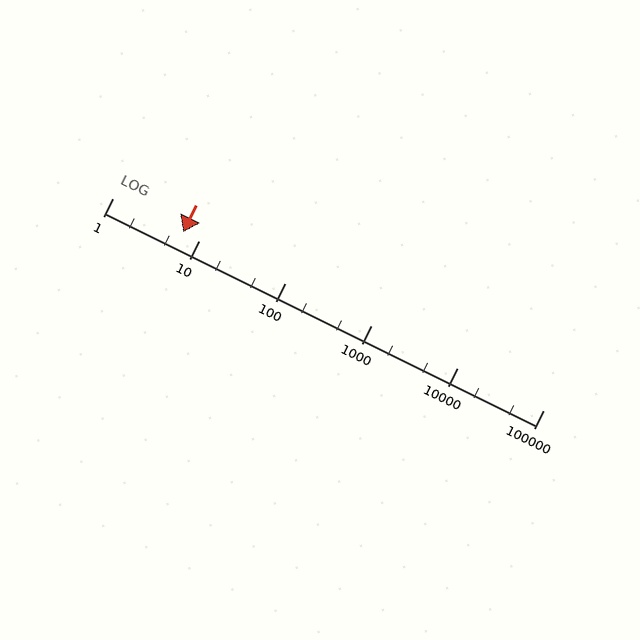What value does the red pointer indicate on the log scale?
The pointer indicates approximately 6.5.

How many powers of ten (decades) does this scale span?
The scale spans 5 decades, from 1 to 100000.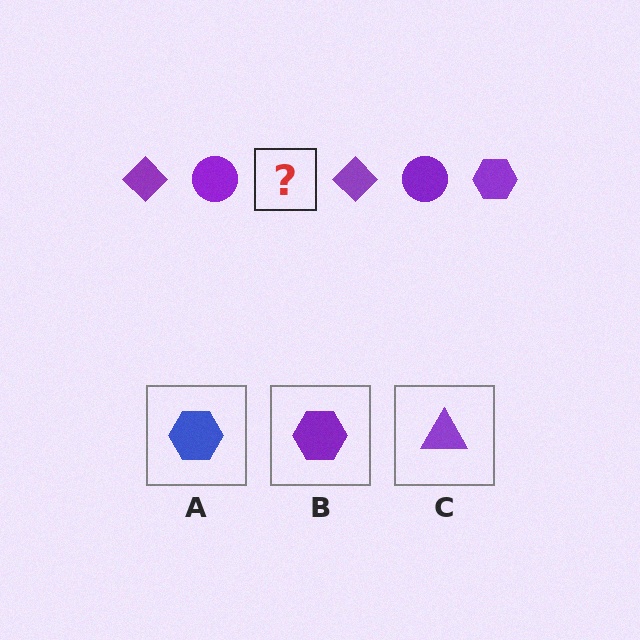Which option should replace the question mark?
Option B.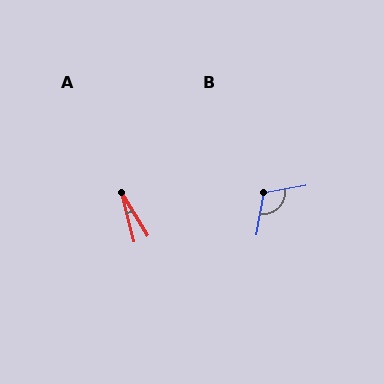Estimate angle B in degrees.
Approximately 109 degrees.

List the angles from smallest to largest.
A (18°), B (109°).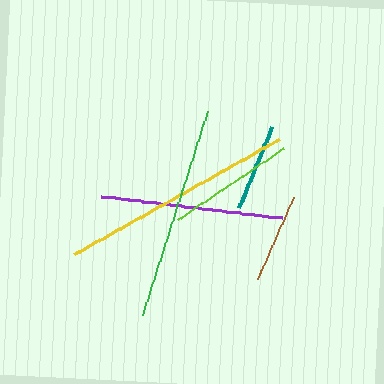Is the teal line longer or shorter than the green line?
The green line is longer than the teal line.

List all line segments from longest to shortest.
From longest to shortest: yellow, green, purple, lime, brown, teal.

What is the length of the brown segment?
The brown segment is approximately 90 pixels long.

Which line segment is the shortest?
The teal line is the shortest at approximately 89 pixels.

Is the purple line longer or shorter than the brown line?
The purple line is longer than the brown line.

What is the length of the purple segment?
The purple segment is approximately 183 pixels long.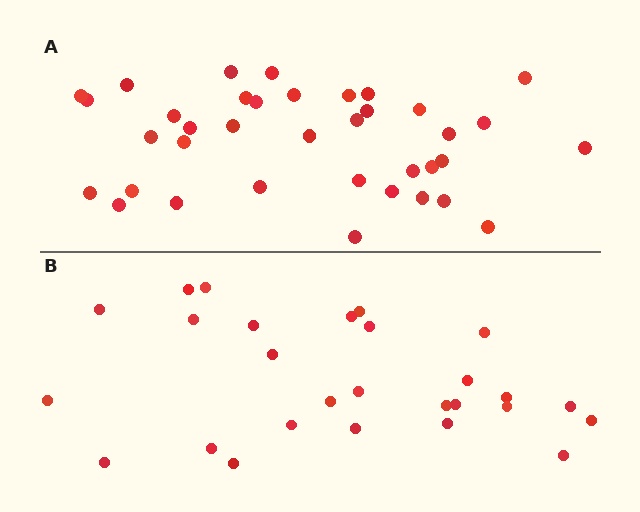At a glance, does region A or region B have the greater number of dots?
Region A (the top region) has more dots.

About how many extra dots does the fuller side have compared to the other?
Region A has roughly 10 or so more dots than region B.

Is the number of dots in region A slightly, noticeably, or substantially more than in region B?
Region A has noticeably more, but not dramatically so. The ratio is roughly 1.4 to 1.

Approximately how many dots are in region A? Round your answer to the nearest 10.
About 40 dots. (The exact count is 37, which rounds to 40.)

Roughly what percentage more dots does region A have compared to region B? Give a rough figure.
About 35% more.